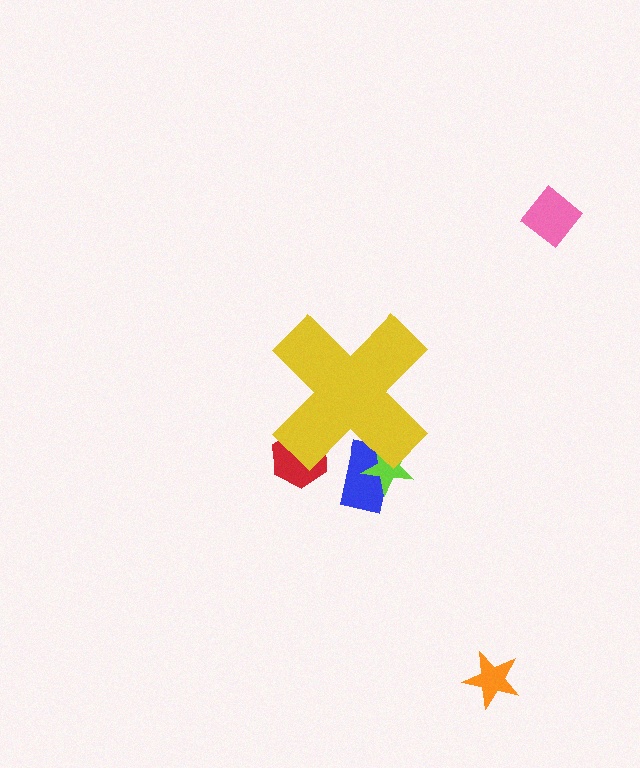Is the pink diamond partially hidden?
No, the pink diamond is fully visible.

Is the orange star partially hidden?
No, the orange star is fully visible.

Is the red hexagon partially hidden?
Yes, the red hexagon is partially hidden behind the yellow cross.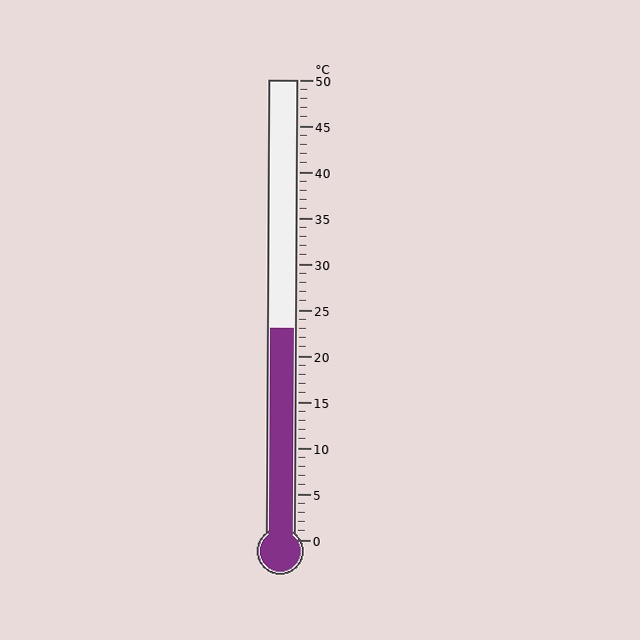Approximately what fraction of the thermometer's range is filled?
The thermometer is filled to approximately 45% of its range.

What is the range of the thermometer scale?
The thermometer scale ranges from 0°C to 50°C.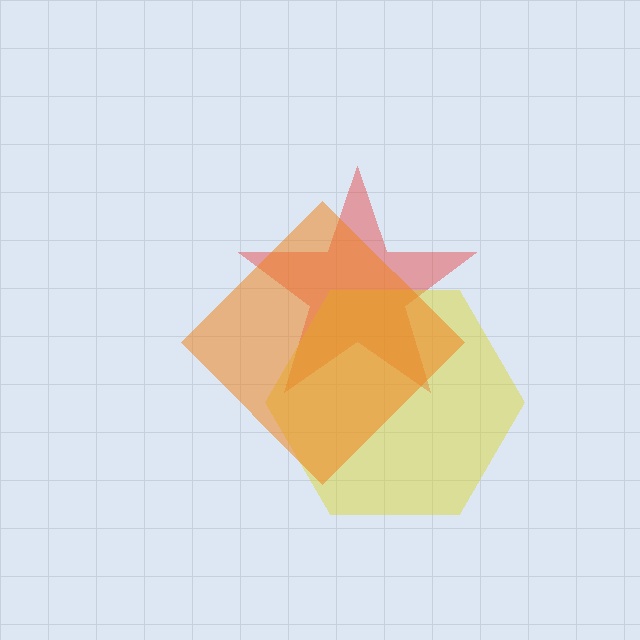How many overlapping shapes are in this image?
There are 3 overlapping shapes in the image.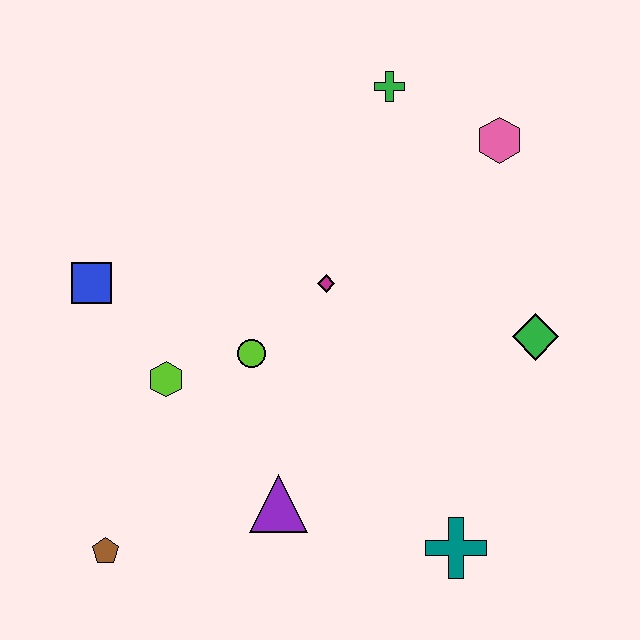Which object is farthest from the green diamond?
The brown pentagon is farthest from the green diamond.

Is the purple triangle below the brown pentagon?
No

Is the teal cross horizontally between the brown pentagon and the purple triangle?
No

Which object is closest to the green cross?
The pink hexagon is closest to the green cross.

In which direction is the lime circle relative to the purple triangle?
The lime circle is above the purple triangle.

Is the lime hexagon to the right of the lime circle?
No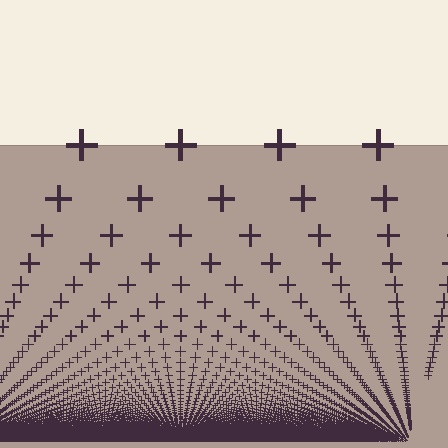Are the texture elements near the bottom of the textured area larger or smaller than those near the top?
Smaller. The gradient is inverted — elements near the bottom are smaller and denser.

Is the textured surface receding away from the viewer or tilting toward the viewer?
The surface appears to tilt toward the viewer. Texture elements get larger and sparser toward the top.